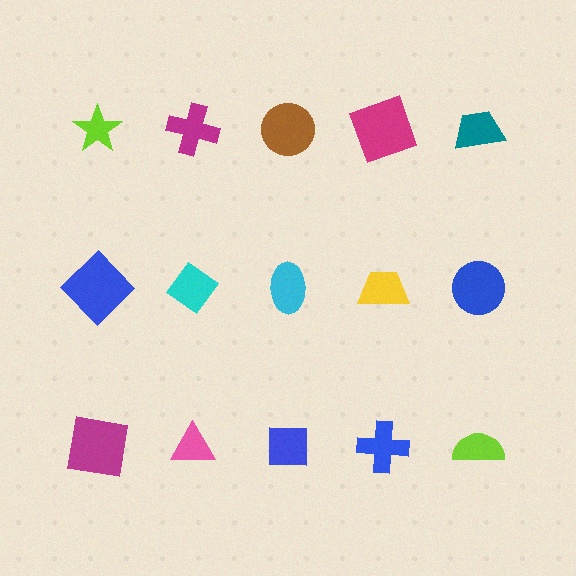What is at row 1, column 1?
A lime star.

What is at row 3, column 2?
A pink triangle.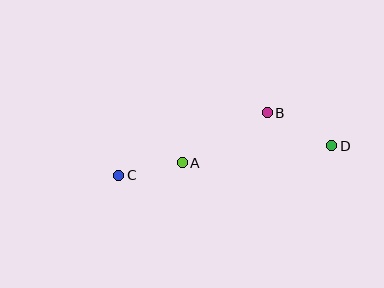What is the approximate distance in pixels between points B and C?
The distance between B and C is approximately 161 pixels.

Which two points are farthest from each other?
Points C and D are farthest from each other.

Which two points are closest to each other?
Points A and C are closest to each other.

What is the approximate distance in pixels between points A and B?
The distance between A and B is approximately 99 pixels.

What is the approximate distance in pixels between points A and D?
The distance between A and D is approximately 150 pixels.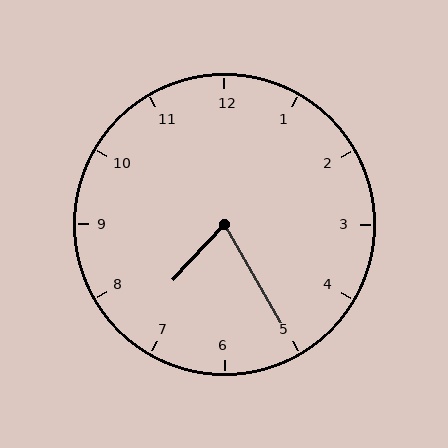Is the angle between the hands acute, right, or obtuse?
It is acute.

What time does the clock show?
7:25.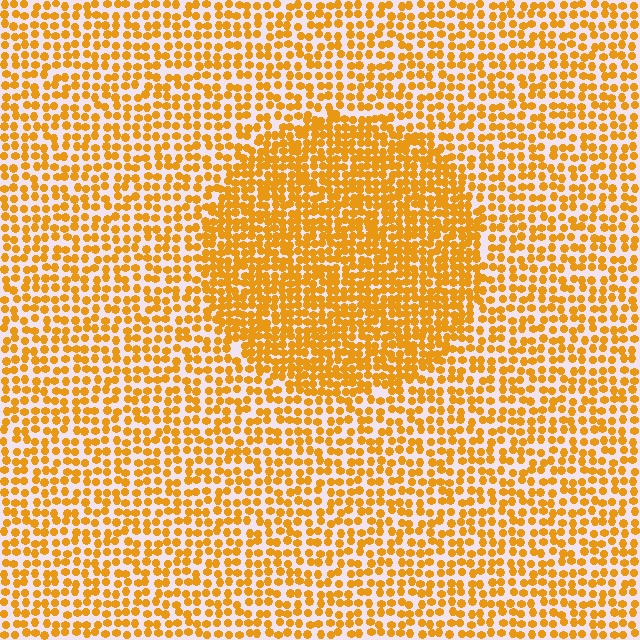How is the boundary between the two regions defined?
The boundary is defined by a change in element density (approximately 1.7x ratio). All elements are the same color, size, and shape.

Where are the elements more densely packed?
The elements are more densely packed inside the circle boundary.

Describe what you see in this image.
The image contains small orange elements arranged at two different densities. A circle-shaped region is visible where the elements are more densely packed than the surrounding area.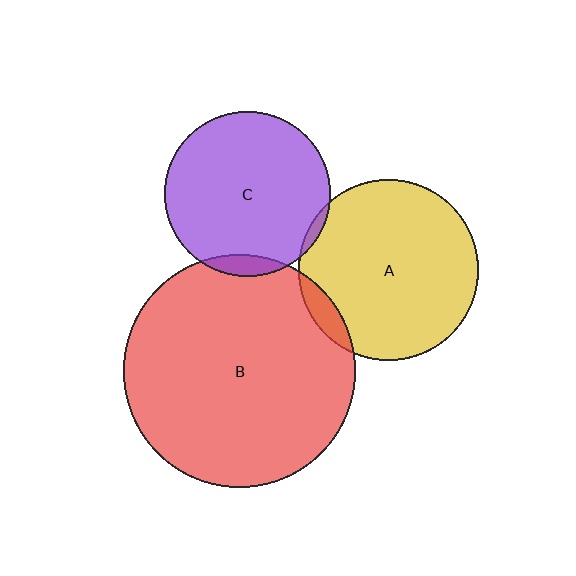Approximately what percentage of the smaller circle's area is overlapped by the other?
Approximately 5%.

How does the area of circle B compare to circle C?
Approximately 2.0 times.